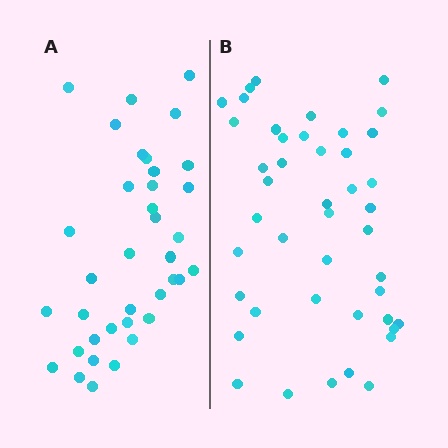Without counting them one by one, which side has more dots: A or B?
Region B (the right region) has more dots.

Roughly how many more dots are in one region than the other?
Region B has roughly 8 or so more dots than region A.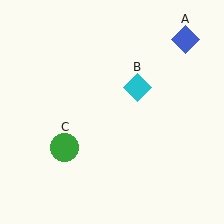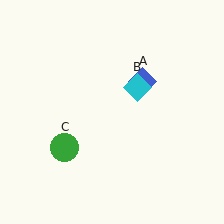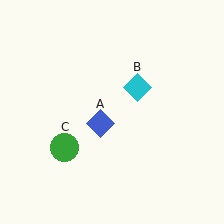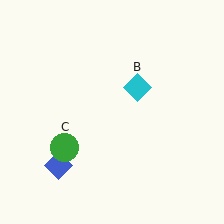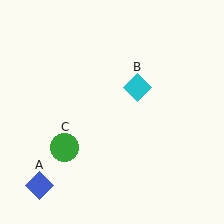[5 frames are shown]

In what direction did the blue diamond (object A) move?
The blue diamond (object A) moved down and to the left.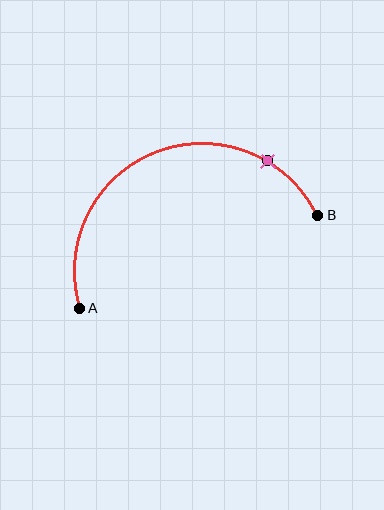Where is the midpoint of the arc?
The arc midpoint is the point on the curve farthest from the straight line joining A and B. It sits above that line.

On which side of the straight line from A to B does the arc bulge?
The arc bulges above the straight line connecting A and B.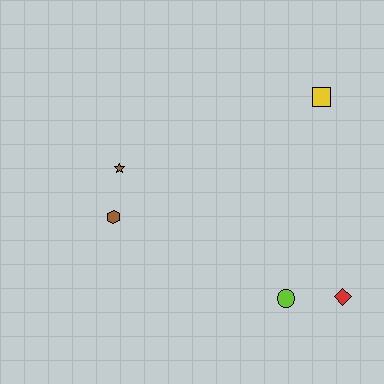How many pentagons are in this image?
There are no pentagons.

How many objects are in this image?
There are 5 objects.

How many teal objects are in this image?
There are no teal objects.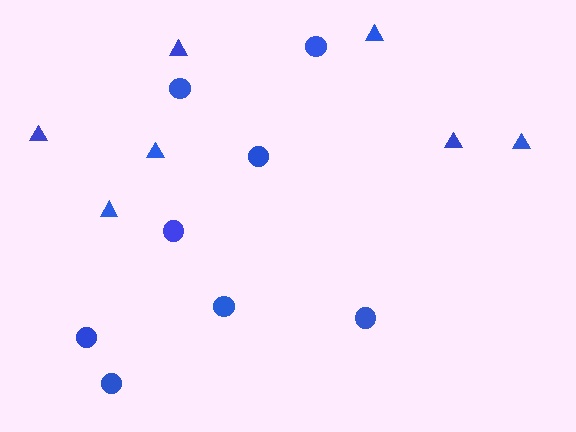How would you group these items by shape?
There are 2 groups: one group of circles (8) and one group of triangles (7).